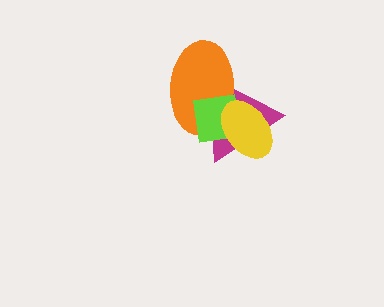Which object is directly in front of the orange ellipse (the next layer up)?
The lime square is directly in front of the orange ellipse.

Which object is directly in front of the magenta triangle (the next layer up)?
The orange ellipse is directly in front of the magenta triangle.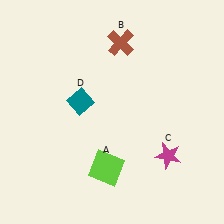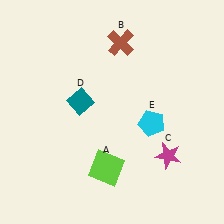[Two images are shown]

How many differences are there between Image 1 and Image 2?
There is 1 difference between the two images.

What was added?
A cyan pentagon (E) was added in Image 2.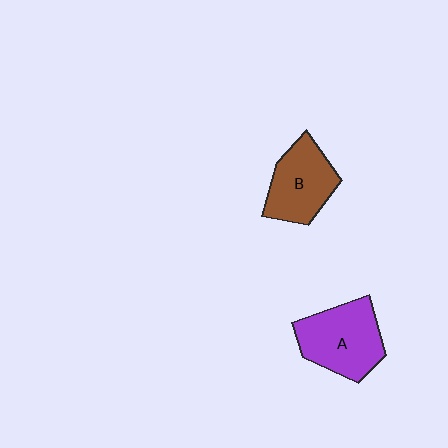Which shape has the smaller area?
Shape B (brown).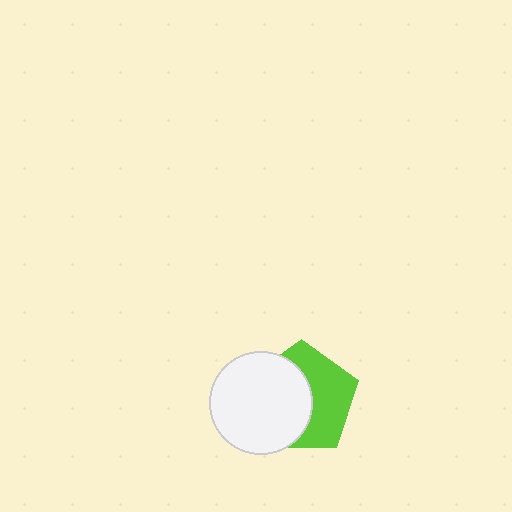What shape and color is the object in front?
The object in front is a white circle.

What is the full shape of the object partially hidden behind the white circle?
The partially hidden object is a lime pentagon.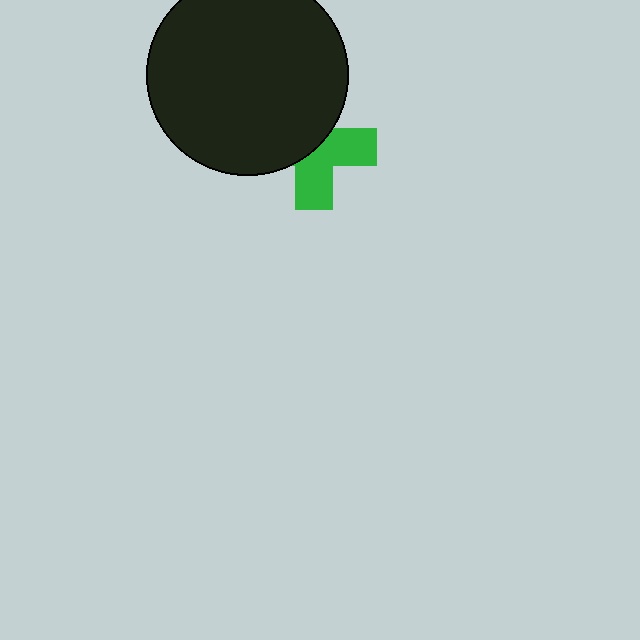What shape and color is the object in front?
The object in front is a black circle.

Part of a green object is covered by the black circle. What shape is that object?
It is a cross.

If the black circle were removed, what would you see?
You would see the complete green cross.